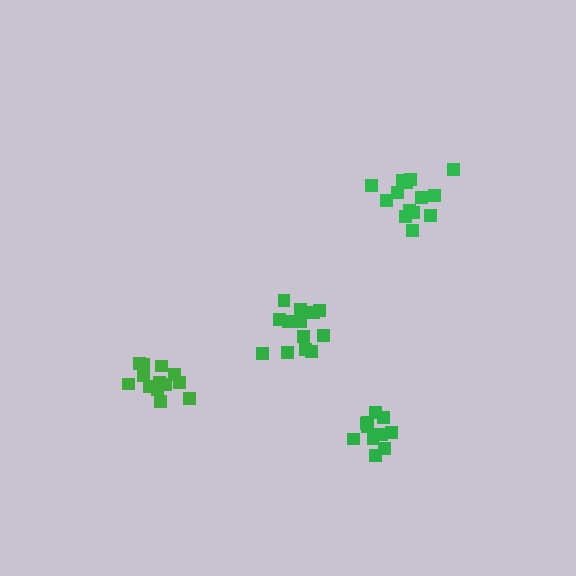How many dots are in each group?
Group 1: 13 dots, Group 2: 12 dots, Group 3: 13 dots, Group 4: 14 dots (52 total).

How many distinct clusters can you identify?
There are 4 distinct clusters.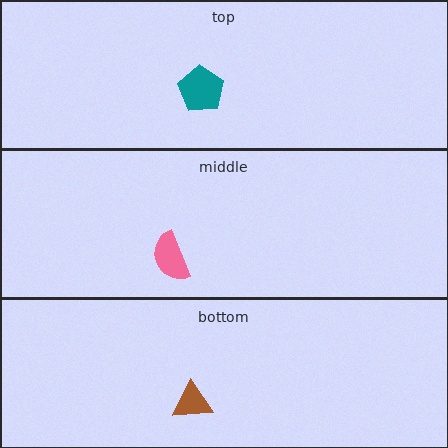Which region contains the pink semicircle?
The middle region.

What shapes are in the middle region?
The pink semicircle.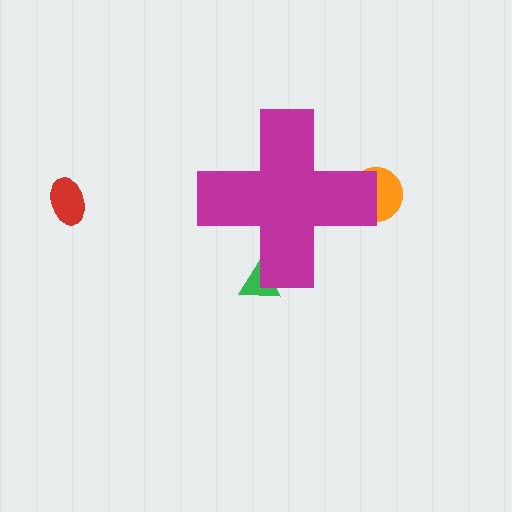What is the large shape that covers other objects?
A magenta cross.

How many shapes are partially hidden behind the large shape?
2 shapes are partially hidden.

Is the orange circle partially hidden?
Yes, the orange circle is partially hidden behind the magenta cross.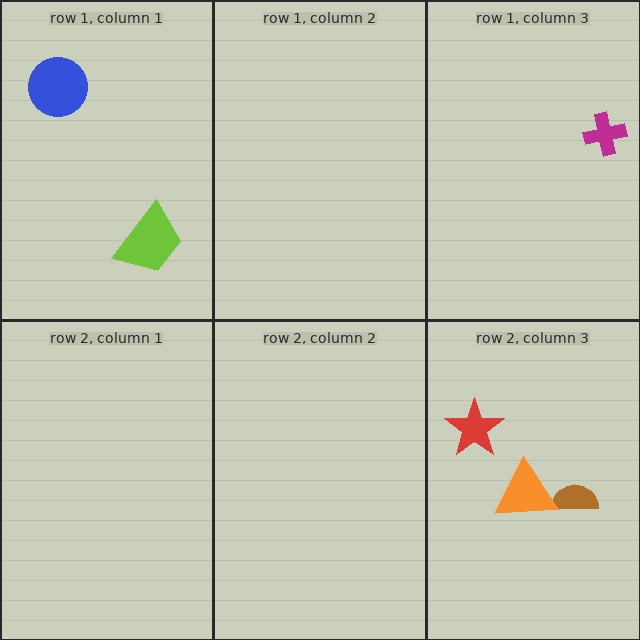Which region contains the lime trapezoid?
The row 1, column 1 region.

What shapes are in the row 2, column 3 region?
The red star, the brown semicircle, the orange triangle.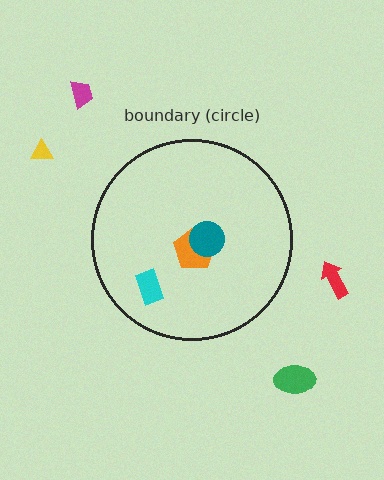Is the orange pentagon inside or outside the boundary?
Inside.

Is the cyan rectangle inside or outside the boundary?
Inside.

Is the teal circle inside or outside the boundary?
Inside.